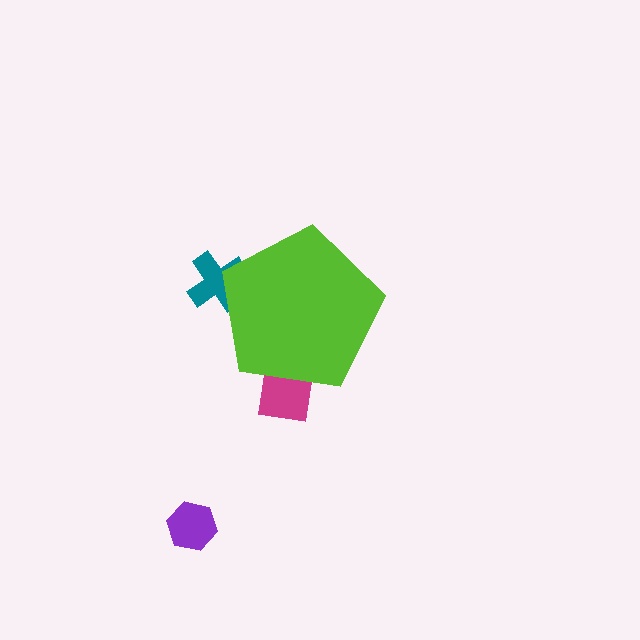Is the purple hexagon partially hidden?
No, the purple hexagon is fully visible.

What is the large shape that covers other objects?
A lime pentagon.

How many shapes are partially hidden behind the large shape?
2 shapes are partially hidden.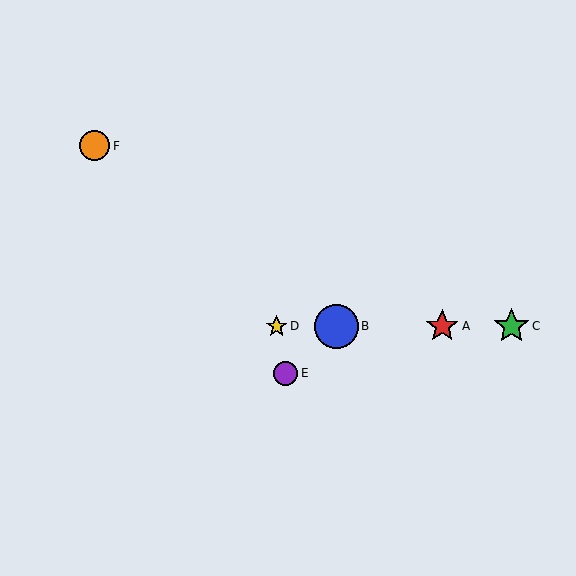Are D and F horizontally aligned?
No, D is at y≈326 and F is at y≈146.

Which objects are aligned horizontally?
Objects A, B, C, D are aligned horizontally.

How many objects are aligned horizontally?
4 objects (A, B, C, D) are aligned horizontally.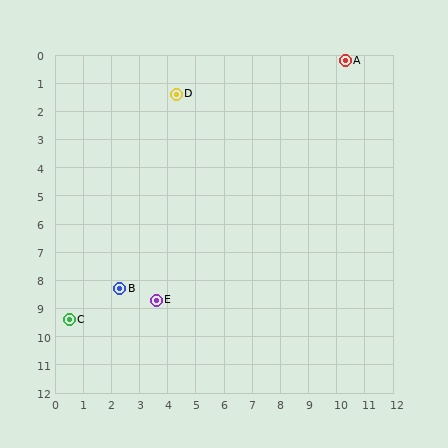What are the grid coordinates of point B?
Point B is at approximately (2.3, 8.3).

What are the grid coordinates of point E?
Point E is at approximately (3.6, 8.7).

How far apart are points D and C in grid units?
Points D and C are about 8.9 grid units apart.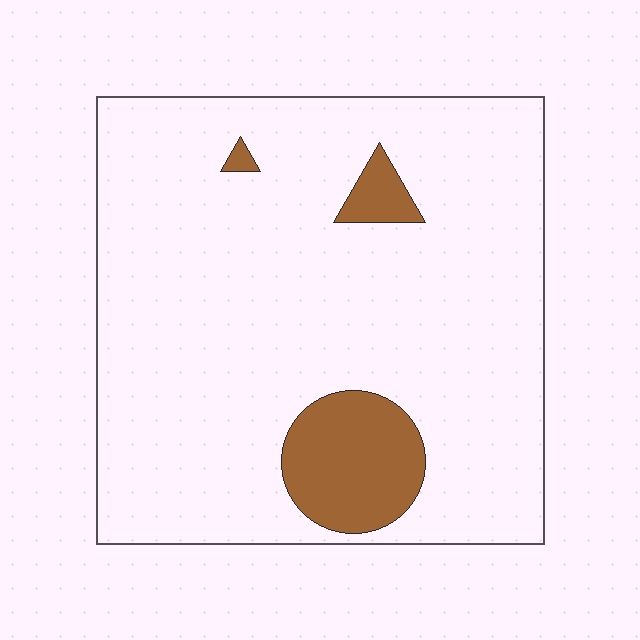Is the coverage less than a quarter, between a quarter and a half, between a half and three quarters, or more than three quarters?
Less than a quarter.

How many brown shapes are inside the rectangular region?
3.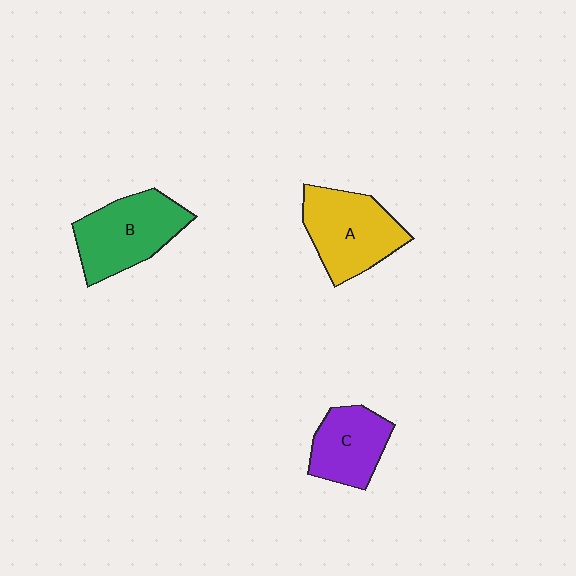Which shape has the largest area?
Shape A (yellow).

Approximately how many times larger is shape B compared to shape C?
Approximately 1.3 times.